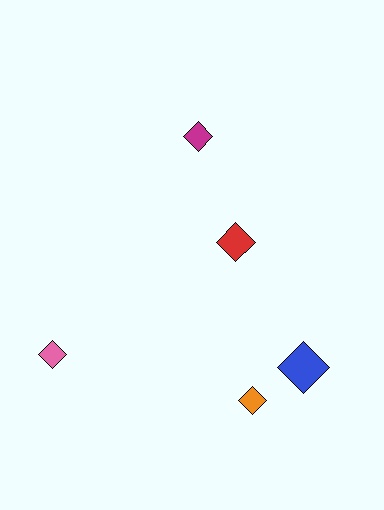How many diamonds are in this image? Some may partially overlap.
There are 5 diamonds.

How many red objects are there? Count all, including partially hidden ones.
There is 1 red object.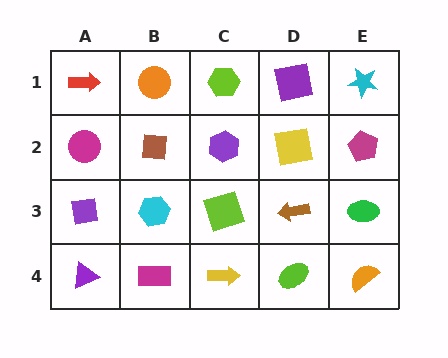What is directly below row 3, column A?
A purple triangle.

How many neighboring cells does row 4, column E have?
2.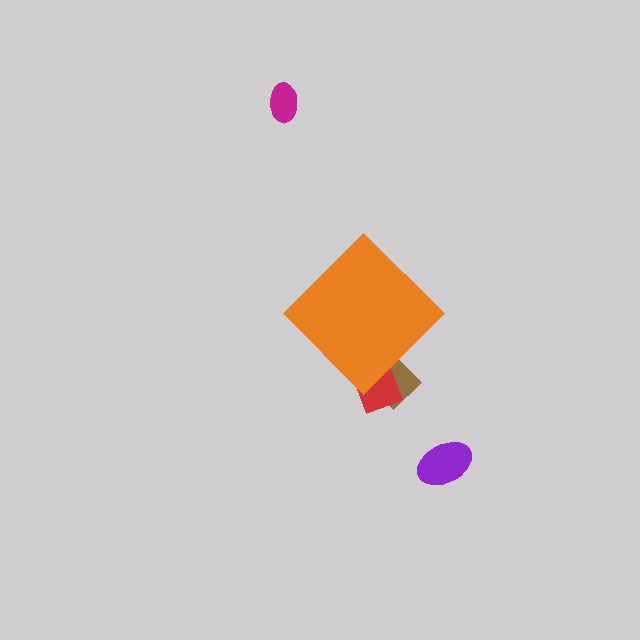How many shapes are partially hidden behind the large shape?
2 shapes are partially hidden.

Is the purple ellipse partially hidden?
No, the purple ellipse is fully visible.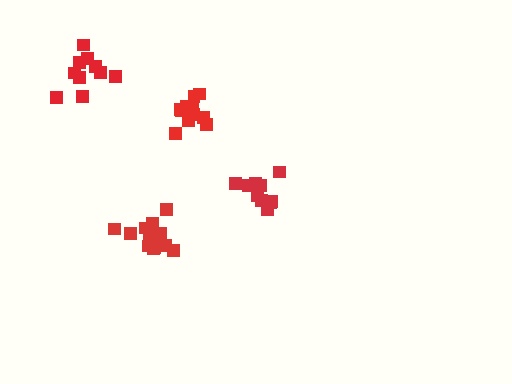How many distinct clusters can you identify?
There are 4 distinct clusters.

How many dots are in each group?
Group 1: 10 dots, Group 2: 11 dots, Group 3: 14 dots, Group 4: 10 dots (45 total).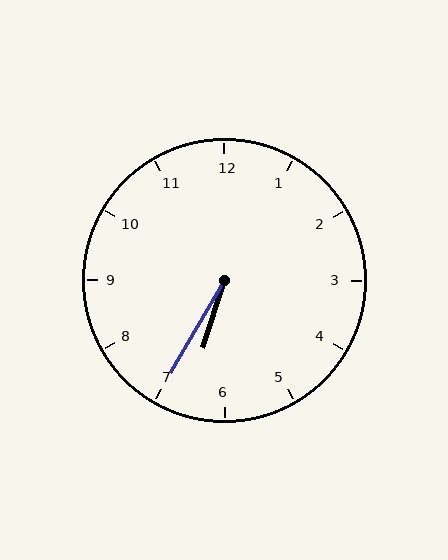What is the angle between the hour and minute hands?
Approximately 12 degrees.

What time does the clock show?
6:35.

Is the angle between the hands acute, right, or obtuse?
It is acute.